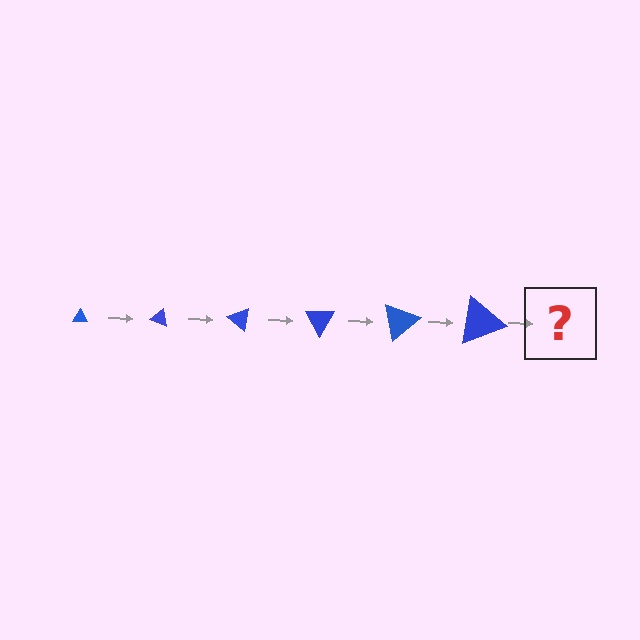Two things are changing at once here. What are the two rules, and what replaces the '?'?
The two rules are that the triangle grows larger each step and it rotates 20 degrees each step. The '?' should be a triangle, larger than the previous one and rotated 120 degrees from the start.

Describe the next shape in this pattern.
It should be a triangle, larger than the previous one and rotated 120 degrees from the start.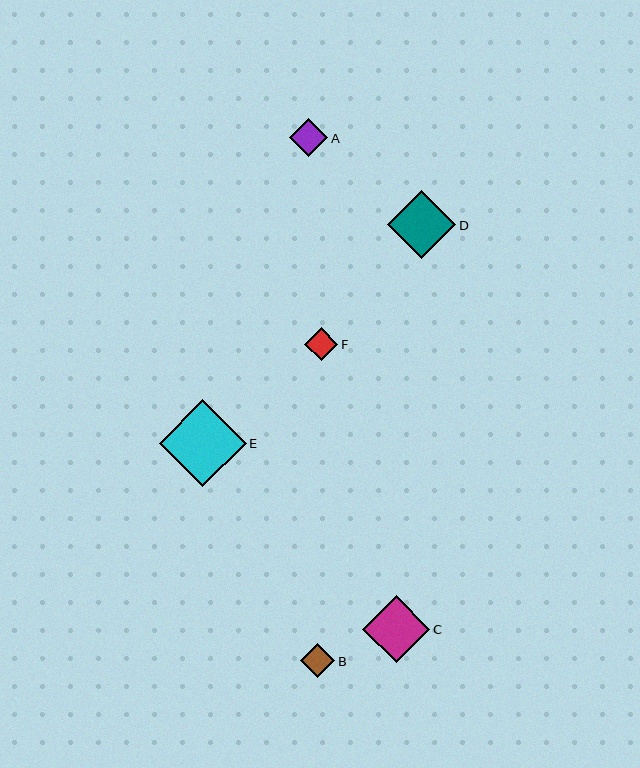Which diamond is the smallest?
Diamond F is the smallest with a size of approximately 33 pixels.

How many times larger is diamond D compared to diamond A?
Diamond D is approximately 1.8 times the size of diamond A.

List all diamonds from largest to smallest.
From largest to smallest: E, D, C, A, B, F.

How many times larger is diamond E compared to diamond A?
Diamond E is approximately 2.3 times the size of diamond A.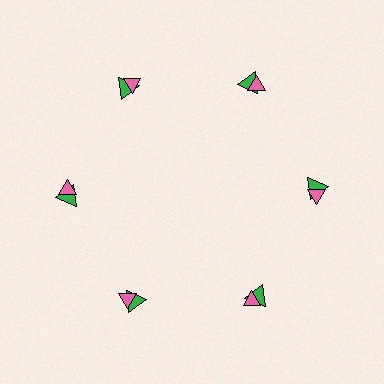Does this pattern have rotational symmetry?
Yes, this pattern has 6-fold rotational symmetry. It looks the same after rotating 60 degrees around the center.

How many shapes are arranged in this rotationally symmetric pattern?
There are 12 shapes, arranged in 6 groups of 2.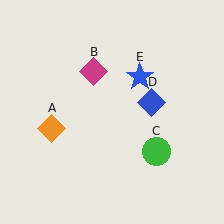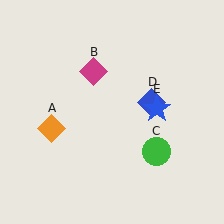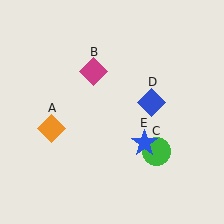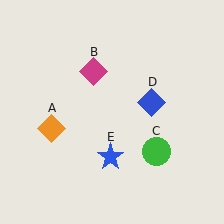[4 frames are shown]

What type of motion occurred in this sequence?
The blue star (object E) rotated clockwise around the center of the scene.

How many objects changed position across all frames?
1 object changed position: blue star (object E).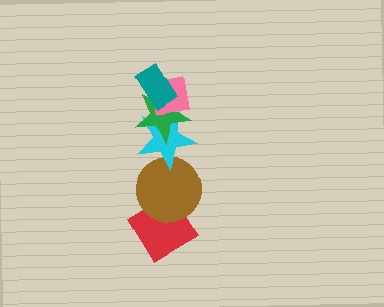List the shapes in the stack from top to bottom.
From top to bottom: the teal rectangle, the pink square, the green star, the cyan star, the brown circle, the red diamond.